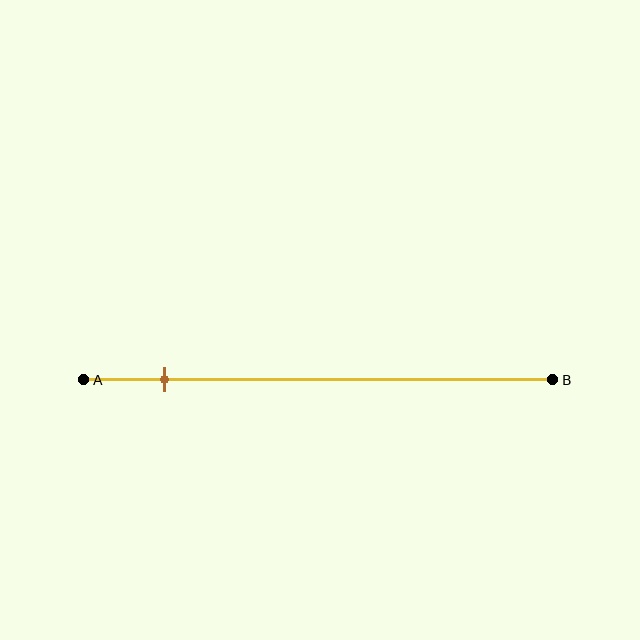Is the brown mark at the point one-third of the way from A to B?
No, the mark is at about 15% from A, not at the 33% one-third point.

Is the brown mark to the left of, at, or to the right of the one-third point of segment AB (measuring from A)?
The brown mark is to the left of the one-third point of segment AB.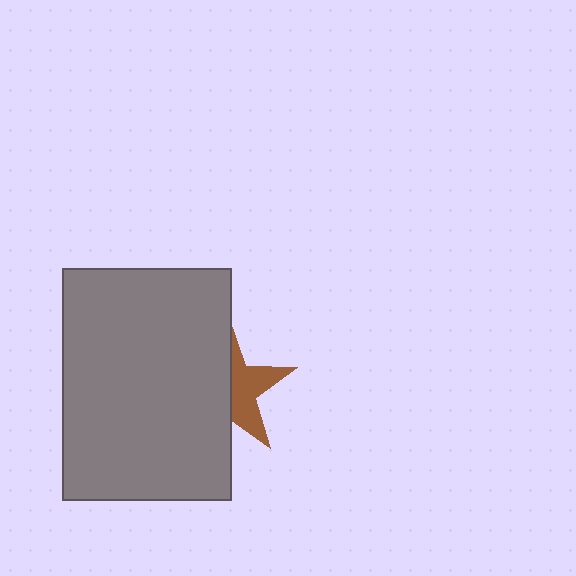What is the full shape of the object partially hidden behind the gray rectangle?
The partially hidden object is a brown star.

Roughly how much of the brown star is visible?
A small part of it is visible (roughly 45%).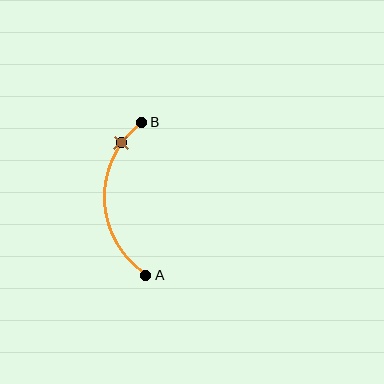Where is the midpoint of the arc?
The arc midpoint is the point on the curve farthest from the straight line joining A and B. It sits to the left of that line.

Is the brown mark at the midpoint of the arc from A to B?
No. The brown mark lies on the arc but is closer to endpoint B. The arc midpoint would be at the point on the curve equidistant along the arc from both A and B.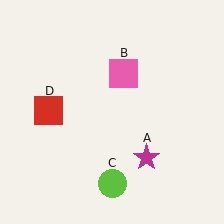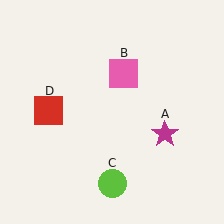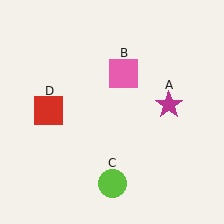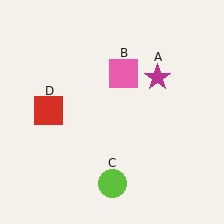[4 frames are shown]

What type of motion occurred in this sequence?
The magenta star (object A) rotated counterclockwise around the center of the scene.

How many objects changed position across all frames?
1 object changed position: magenta star (object A).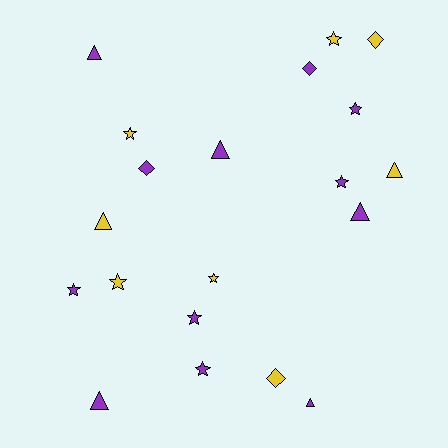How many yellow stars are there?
There are 4 yellow stars.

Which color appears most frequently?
Purple, with 12 objects.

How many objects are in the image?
There are 20 objects.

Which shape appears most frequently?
Star, with 9 objects.